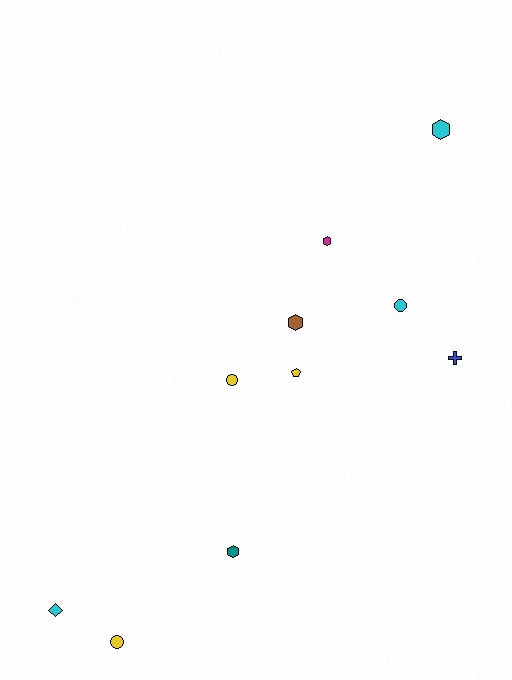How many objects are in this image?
There are 10 objects.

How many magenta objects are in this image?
There is 1 magenta object.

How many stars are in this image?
There are no stars.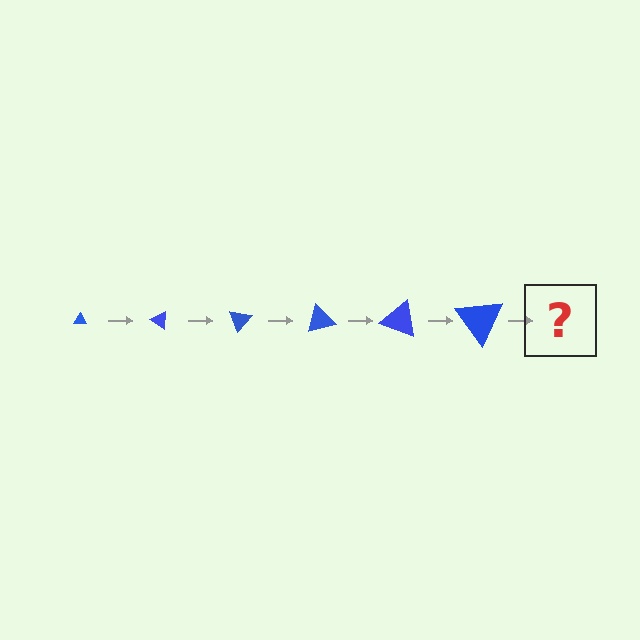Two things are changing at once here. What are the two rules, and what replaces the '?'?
The two rules are that the triangle grows larger each step and it rotates 35 degrees each step. The '?' should be a triangle, larger than the previous one and rotated 210 degrees from the start.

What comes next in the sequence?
The next element should be a triangle, larger than the previous one and rotated 210 degrees from the start.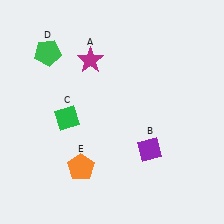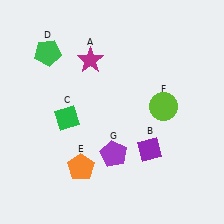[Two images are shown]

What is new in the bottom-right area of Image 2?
A purple pentagon (G) was added in the bottom-right area of Image 2.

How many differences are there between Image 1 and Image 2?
There are 2 differences between the two images.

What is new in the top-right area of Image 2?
A lime circle (F) was added in the top-right area of Image 2.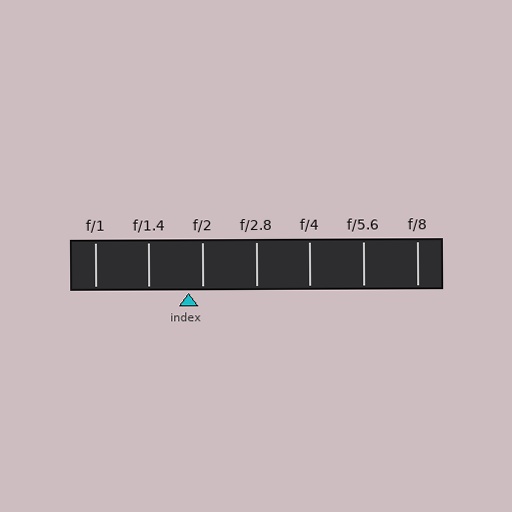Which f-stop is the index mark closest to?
The index mark is closest to f/2.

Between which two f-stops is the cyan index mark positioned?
The index mark is between f/1.4 and f/2.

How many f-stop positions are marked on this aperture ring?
There are 7 f-stop positions marked.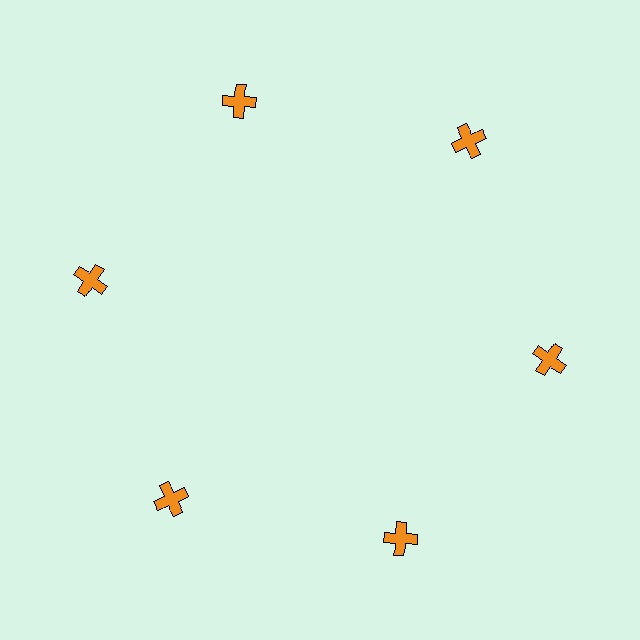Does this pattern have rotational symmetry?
Yes, this pattern has 6-fold rotational symmetry. It looks the same after rotating 60 degrees around the center.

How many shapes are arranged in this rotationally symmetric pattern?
There are 6 shapes, arranged in 6 groups of 1.